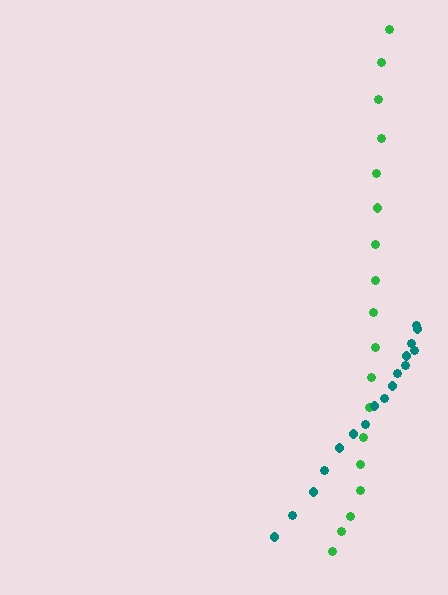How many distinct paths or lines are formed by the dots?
There are 2 distinct paths.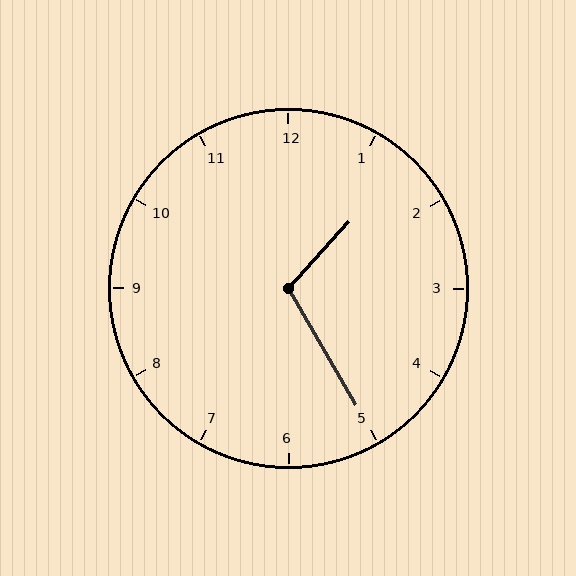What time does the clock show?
1:25.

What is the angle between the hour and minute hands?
Approximately 108 degrees.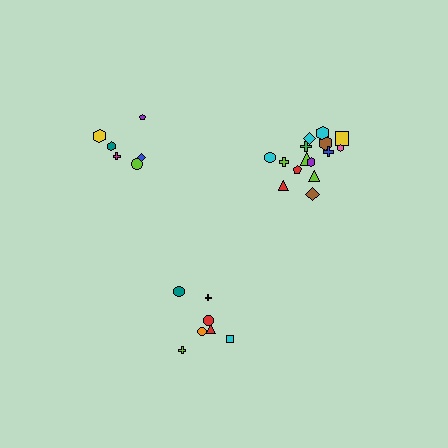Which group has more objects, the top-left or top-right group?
The top-right group.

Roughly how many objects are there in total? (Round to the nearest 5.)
Roughly 30 objects in total.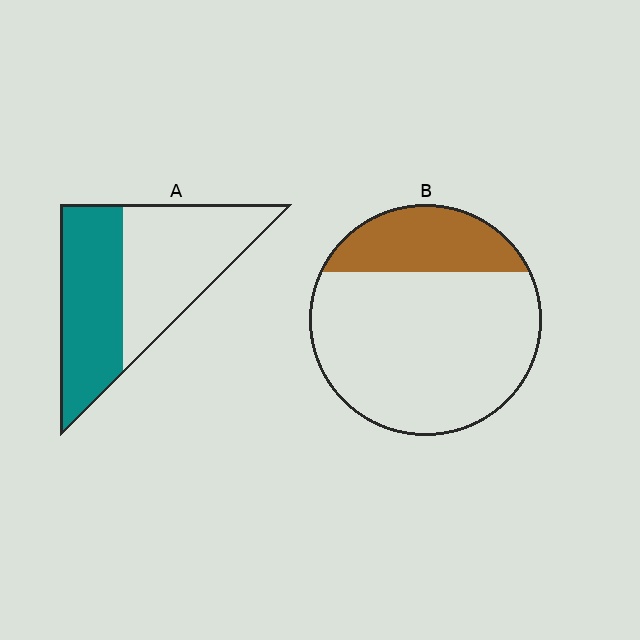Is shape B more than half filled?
No.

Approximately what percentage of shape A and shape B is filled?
A is approximately 45% and B is approximately 25%.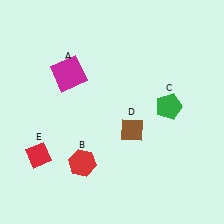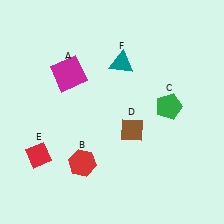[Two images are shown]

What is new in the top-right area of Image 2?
A teal triangle (F) was added in the top-right area of Image 2.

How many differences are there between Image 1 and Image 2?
There is 1 difference between the two images.